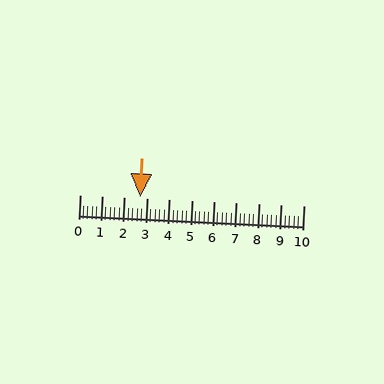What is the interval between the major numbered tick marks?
The major tick marks are spaced 1 units apart.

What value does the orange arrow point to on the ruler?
The orange arrow points to approximately 2.7.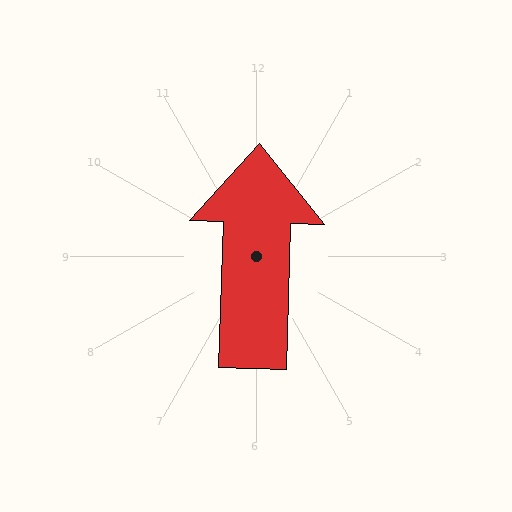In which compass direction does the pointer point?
North.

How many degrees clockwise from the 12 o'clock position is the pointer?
Approximately 2 degrees.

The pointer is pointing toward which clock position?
Roughly 12 o'clock.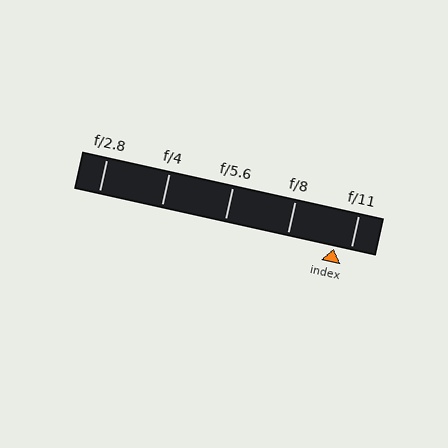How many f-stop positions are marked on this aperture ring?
There are 5 f-stop positions marked.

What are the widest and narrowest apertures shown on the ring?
The widest aperture shown is f/2.8 and the narrowest is f/11.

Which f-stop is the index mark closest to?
The index mark is closest to f/11.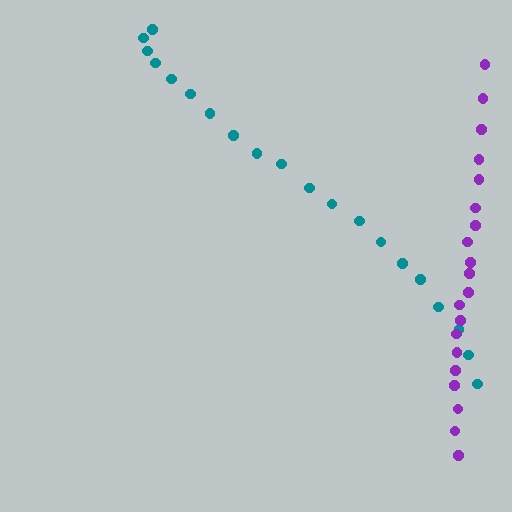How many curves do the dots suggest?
There are 2 distinct paths.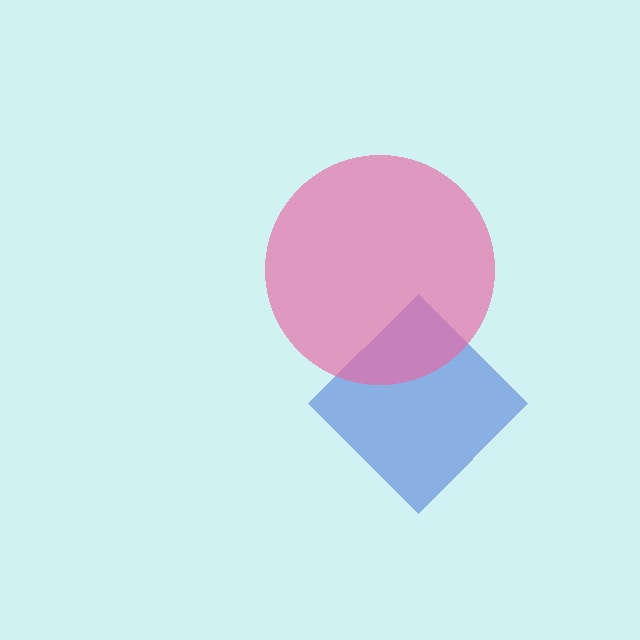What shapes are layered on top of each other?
The layered shapes are: a blue diamond, a pink circle.